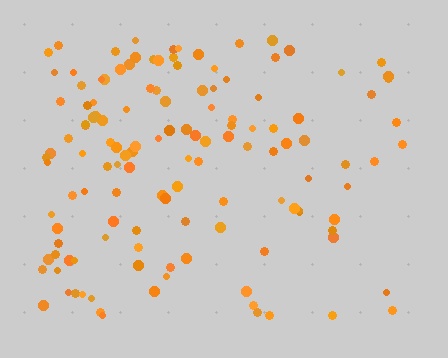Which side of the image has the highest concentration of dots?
The left.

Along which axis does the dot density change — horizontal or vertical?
Horizontal.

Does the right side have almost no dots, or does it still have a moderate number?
Still a moderate number, just noticeably fewer than the left.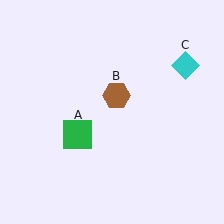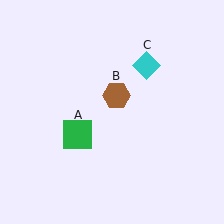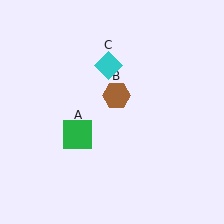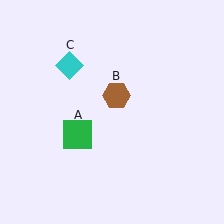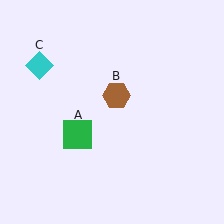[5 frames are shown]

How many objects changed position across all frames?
1 object changed position: cyan diamond (object C).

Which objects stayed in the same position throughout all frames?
Green square (object A) and brown hexagon (object B) remained stationary.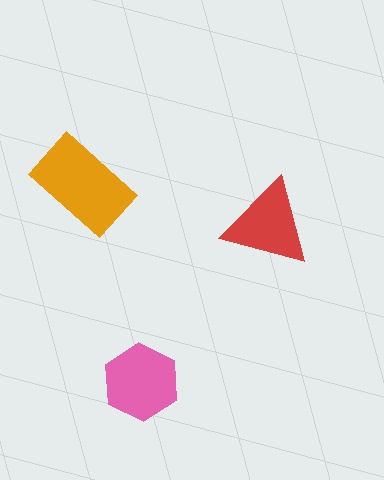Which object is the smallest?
The red triangle.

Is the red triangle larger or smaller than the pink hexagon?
Smaller.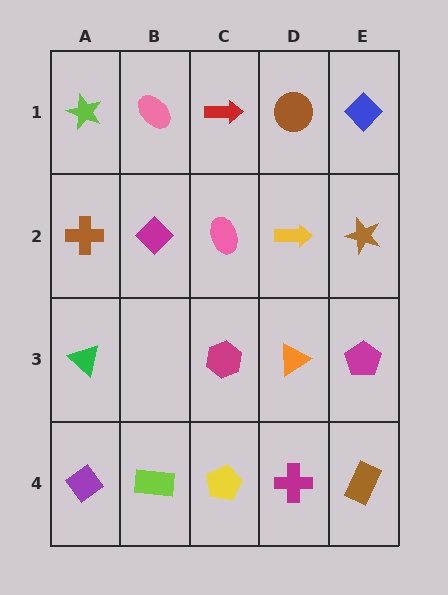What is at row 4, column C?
A yellow pentagon.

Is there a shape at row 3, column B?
No, that cell is empty.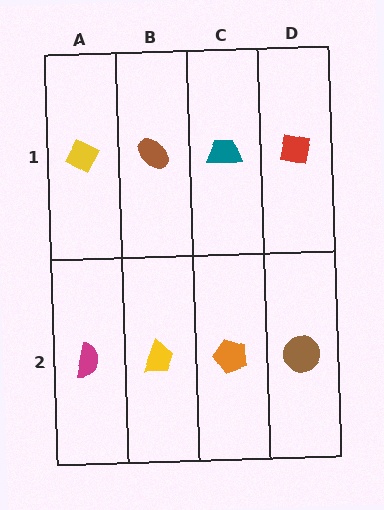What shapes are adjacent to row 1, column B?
A yellow trapezoid (row 2, column B), a yellow diamond (row 1, column A), a teal trapezoid (row 1, column C).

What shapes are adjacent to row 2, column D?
A red square (row 1, column D), an orange pentagon (row 2, column C).